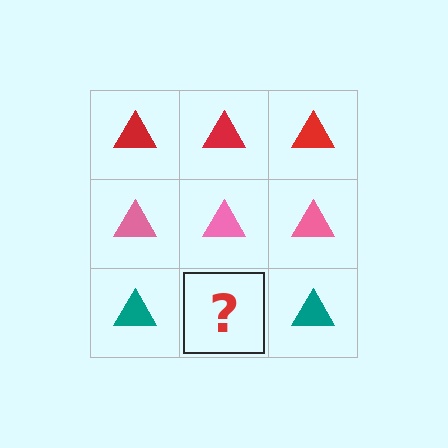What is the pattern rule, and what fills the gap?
The rule is that each row has a consistent color. The gap should be filled with a teal triangle.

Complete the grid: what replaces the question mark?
The question mark should be replaced with a teal triangle.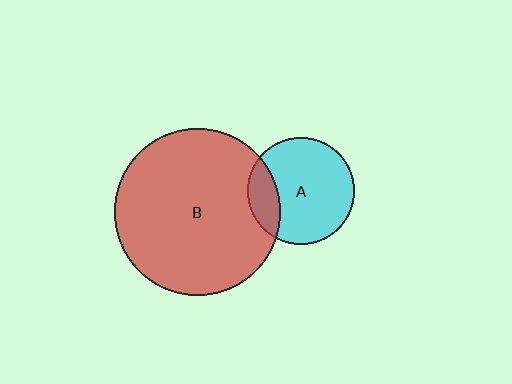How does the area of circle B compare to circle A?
Approximately 2.4 times.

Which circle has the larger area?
Circle B (red).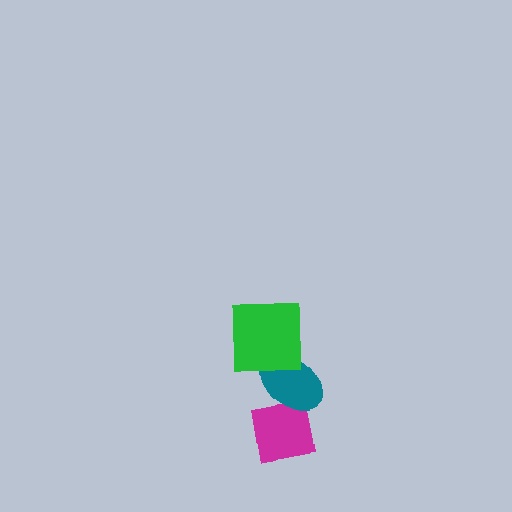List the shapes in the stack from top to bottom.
From top to bottom: the green square, the teal ellipse, the magenta square.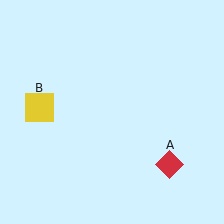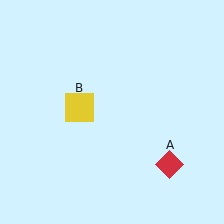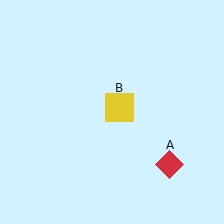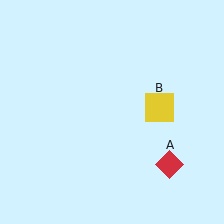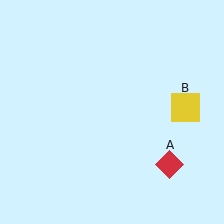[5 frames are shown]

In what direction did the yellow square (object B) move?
The yellow square (object B) moved right.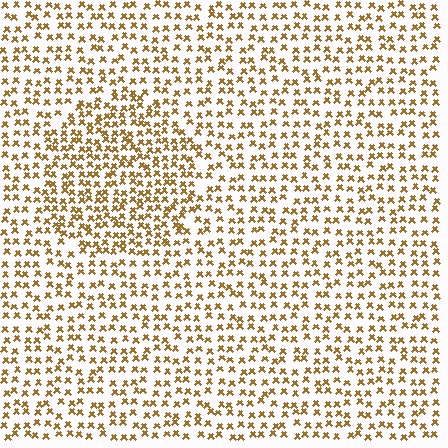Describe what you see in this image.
The image contains small brown elements arranged at two different densities. A circle-shaped region is visible where the elements are more densely packed than the surrounding area.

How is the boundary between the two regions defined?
The boundary is defined by a change in element density (approximately 1.6x ratio). All elements are the same color, size, and shape.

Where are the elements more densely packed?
The elements are more densely packed inside the circle boundary.